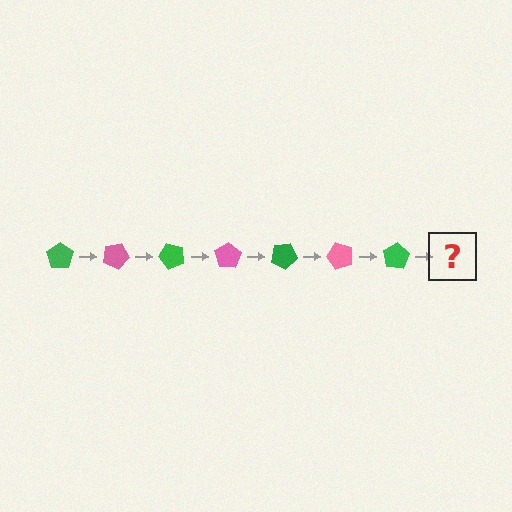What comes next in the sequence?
The next element should be a pink pentagon, rotated 175 degrees from the start.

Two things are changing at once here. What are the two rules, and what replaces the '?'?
The two rules are that it rotates 25 degrees each step and the color cycles through green and pink. The '?' should be a pink pentagon, rotated 175 degrees from the start.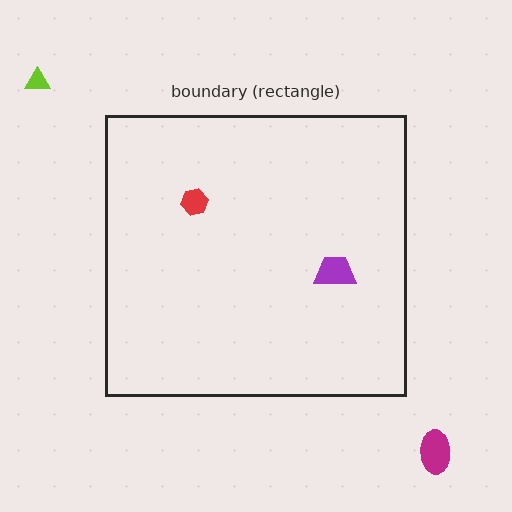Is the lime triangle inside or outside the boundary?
Outside.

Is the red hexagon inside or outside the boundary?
Inside.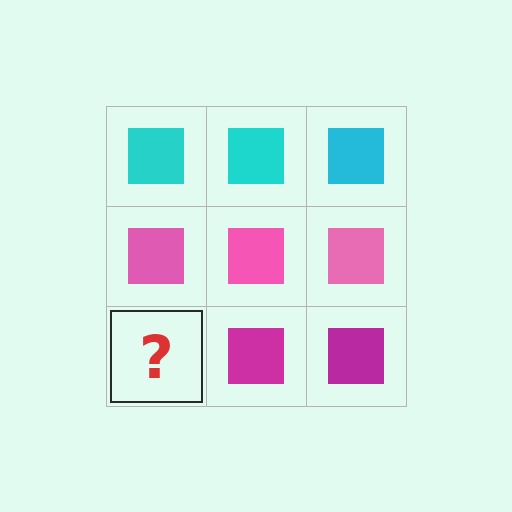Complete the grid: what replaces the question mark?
The question mark should be replaced with a magenta square.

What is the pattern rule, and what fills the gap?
The rule is that each row has a consistent color. The gap should be filled with a magenta square.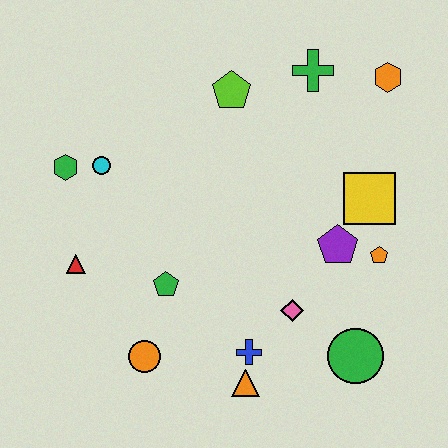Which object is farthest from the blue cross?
The orange hexagon is farthest from the blue cross.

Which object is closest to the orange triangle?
The blue cross is closest to the orange triangle.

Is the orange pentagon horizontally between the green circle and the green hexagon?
No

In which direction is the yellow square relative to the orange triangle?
The yellow square is above the orange triangle.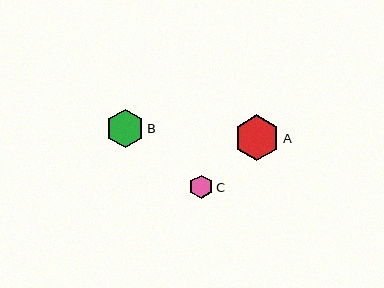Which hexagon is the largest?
Hexagon A is the largest with a size of approximately 46 pixels.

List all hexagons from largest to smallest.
From largest to smallest: A, B, C.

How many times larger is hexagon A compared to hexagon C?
Hexagon A is approximately 1.9 times the size of hexagon C.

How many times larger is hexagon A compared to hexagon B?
Hexagon A is approximately 1.2 times the size of hexagon B.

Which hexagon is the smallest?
Hexagon C is the smallest with a size of approximately 24 pixels.